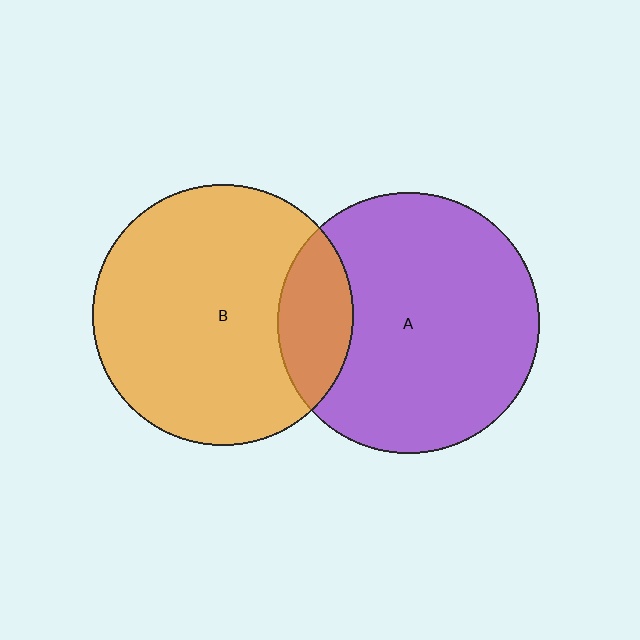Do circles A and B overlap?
Yes.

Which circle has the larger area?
Circle A (purple).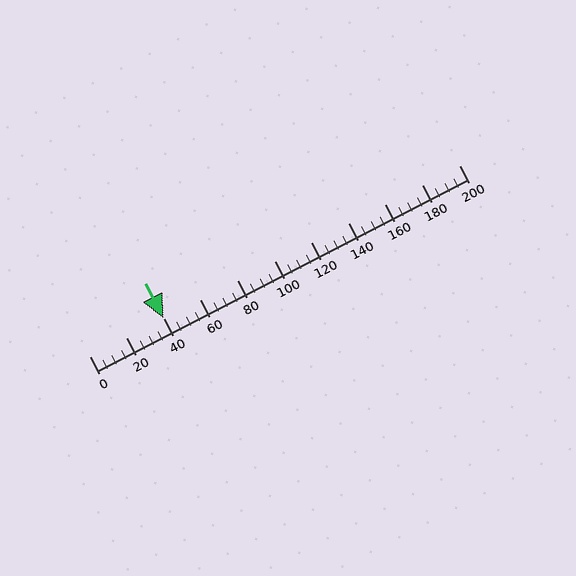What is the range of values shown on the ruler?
The ruler shows values from 0 to 200.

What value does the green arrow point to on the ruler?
The green arrow points to approximately 40.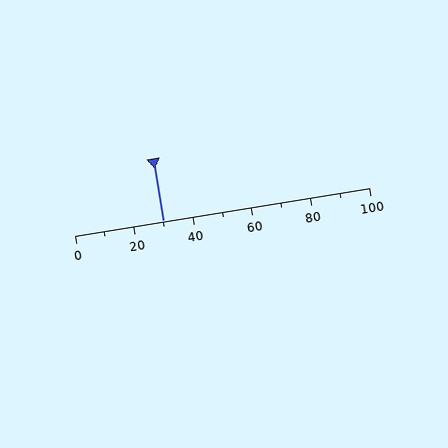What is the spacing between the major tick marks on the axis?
The major ticks are spaced 20 apart.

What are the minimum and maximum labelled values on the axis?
The axis runs from 0 to 100.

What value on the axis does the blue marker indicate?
The marker indicates approximately 30.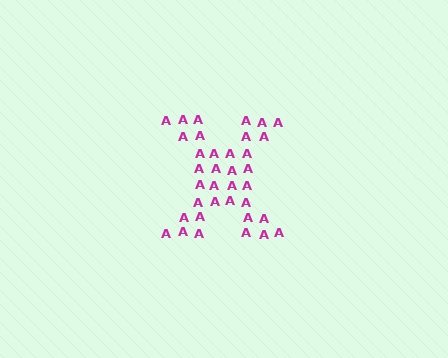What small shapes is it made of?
It is made of small letter A's.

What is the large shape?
The large shape is the letter X.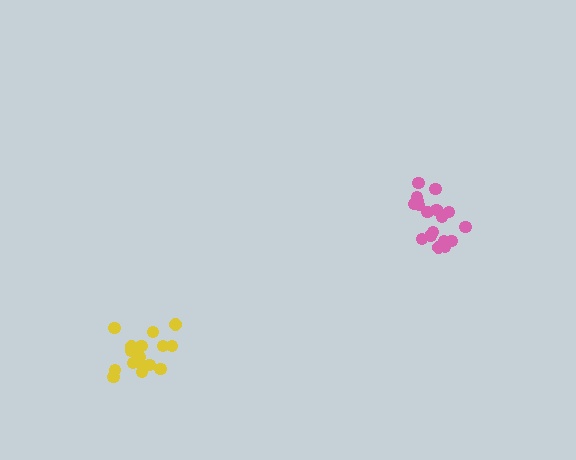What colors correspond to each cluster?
The clusters are colored: pink, yellow.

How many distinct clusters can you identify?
There are 2 distinct clusters.